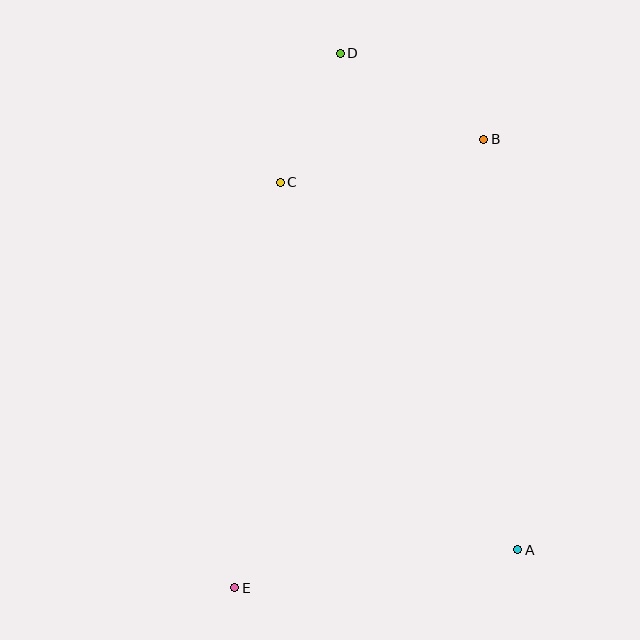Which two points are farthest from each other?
Points D and E are farthest from each other.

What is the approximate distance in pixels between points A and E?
The distance between A and E is approximately 286 pixels.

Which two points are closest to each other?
Points C and D are closest to each other.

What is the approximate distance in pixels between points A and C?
The distance between A and C is approximately 437 pixels.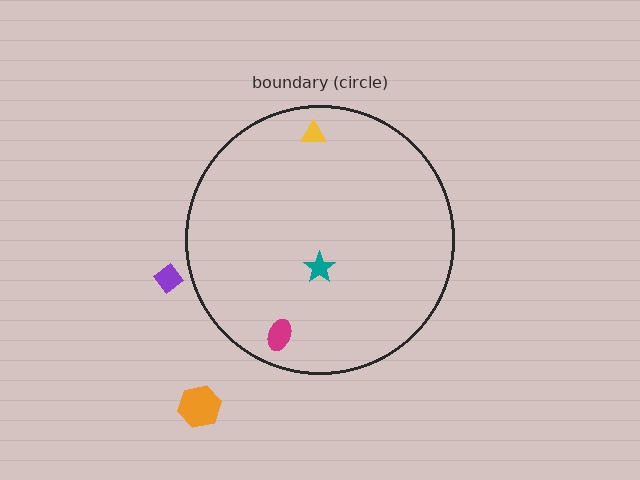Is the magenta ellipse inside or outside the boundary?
Inside.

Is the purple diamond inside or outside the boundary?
Outside.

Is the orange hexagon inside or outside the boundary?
Outside.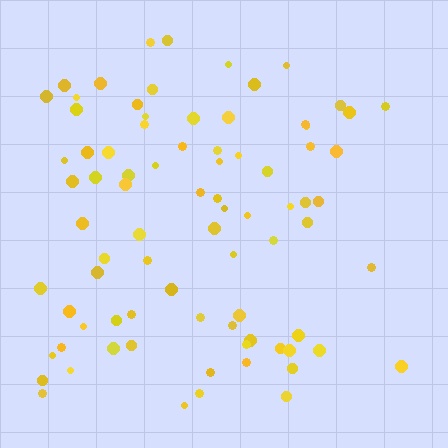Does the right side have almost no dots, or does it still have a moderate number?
Still a moderate number, just noticeably fewer than the left.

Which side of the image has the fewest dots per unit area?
The right.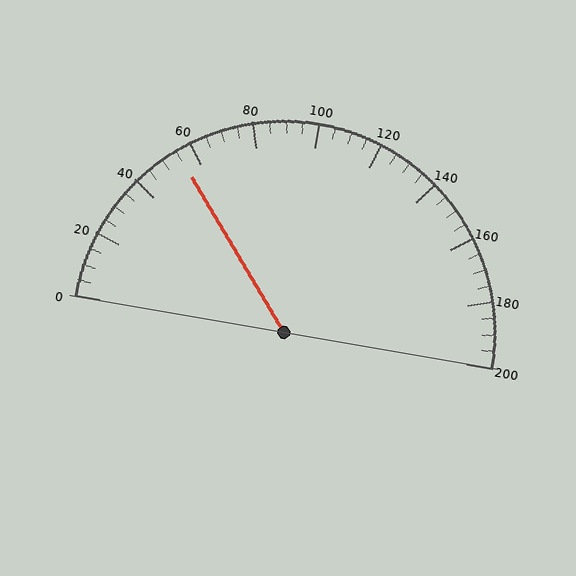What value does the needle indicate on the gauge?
The needle indicates approximately 55.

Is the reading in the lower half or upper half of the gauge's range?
The reading is in the lower half of the range (0 to 200).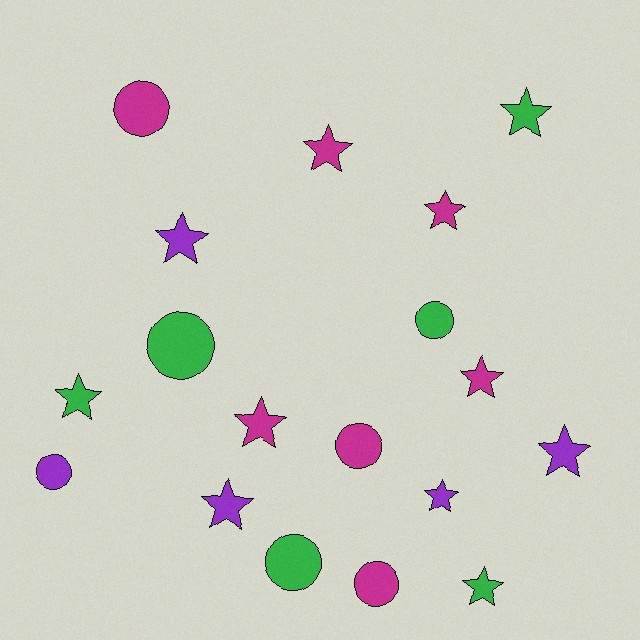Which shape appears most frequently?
Star, with 11 objects.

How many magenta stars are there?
There are 4 magenta stars.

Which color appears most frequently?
Magenta, with 7 objects.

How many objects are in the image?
There are 18 objects.